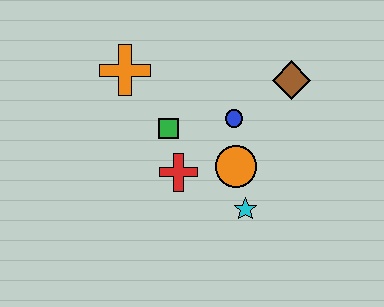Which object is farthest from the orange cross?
The cyan star is farthest from the orange cross.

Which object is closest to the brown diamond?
The blue circle is closest to the brown diamond.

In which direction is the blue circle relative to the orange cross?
The blue circle is to the right of the orange cross.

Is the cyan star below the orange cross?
Yes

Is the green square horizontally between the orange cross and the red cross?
Yes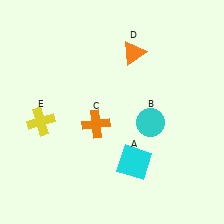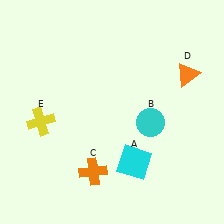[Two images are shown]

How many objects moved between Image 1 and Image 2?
2 objects moved between the two images.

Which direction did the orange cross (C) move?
The orange cross (C) moved down.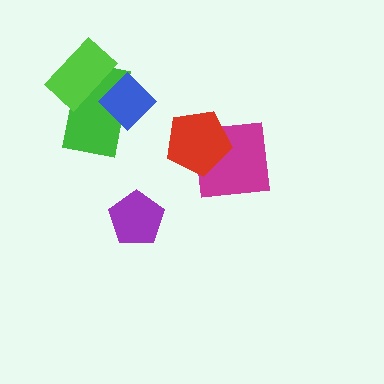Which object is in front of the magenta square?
The red pentagon is in front of the magenta square.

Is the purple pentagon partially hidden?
No, no other shape covers it.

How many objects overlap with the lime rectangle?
2 objects overlap with the lime rectangle.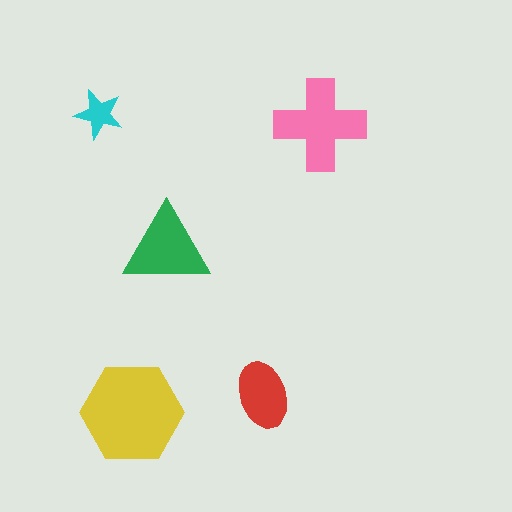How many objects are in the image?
There are 5 objects in the image.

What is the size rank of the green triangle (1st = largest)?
3rd.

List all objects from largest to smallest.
The yellow hexagon, the pink cross, the green triangle, the red ellipse, the cyan star.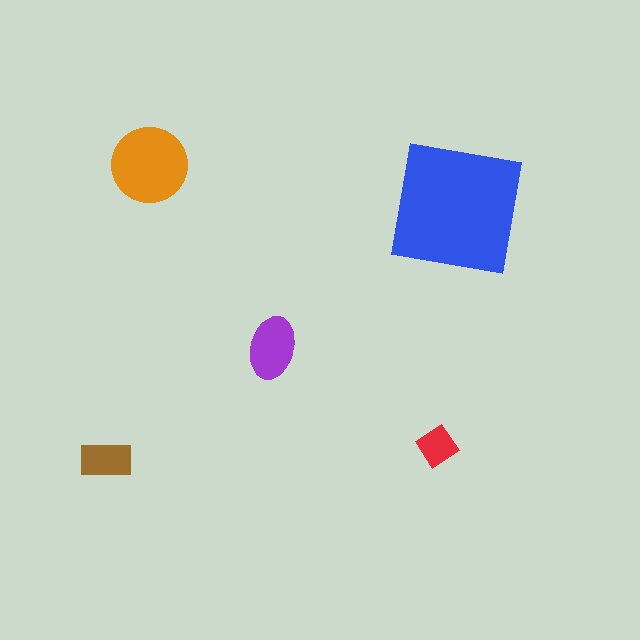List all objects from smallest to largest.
The red diamond, the brown rectangle, the purple ellipse, the orange circle, the blue square.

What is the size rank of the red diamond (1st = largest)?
5th.